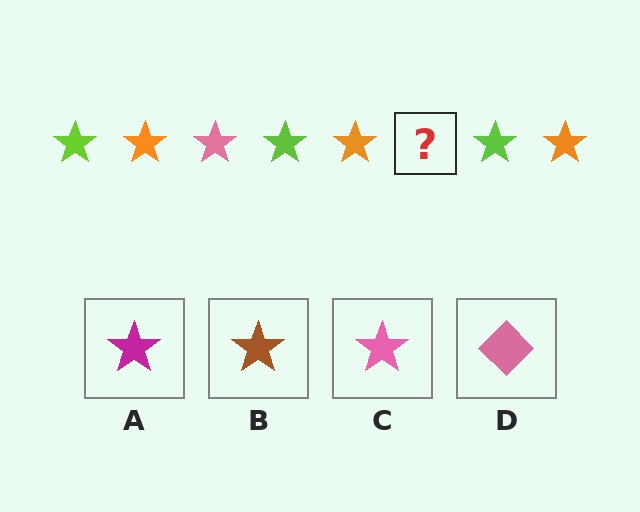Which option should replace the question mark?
Option C.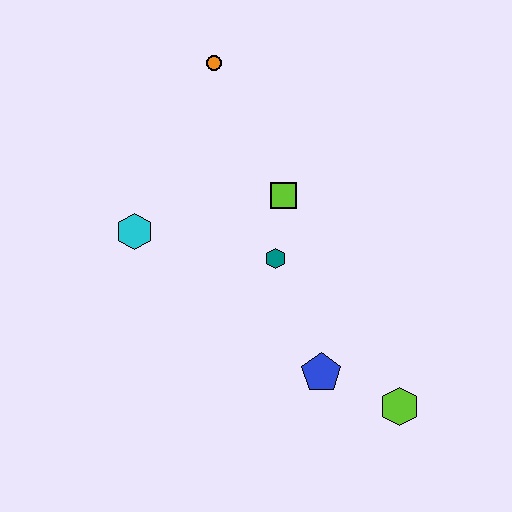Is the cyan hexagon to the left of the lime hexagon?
Yes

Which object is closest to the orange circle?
The lime square is closest to the orange circle.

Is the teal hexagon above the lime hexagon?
Yes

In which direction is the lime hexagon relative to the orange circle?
The lime hexagon is below the orange circle.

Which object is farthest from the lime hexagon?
The orange circle is farthest from the lime hexagon.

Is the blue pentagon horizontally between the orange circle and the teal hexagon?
No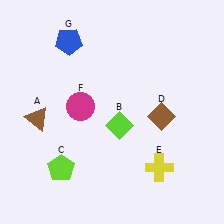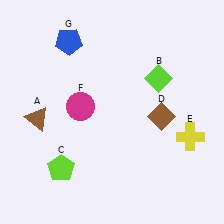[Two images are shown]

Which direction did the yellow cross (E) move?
The yellow cross (E) moved right.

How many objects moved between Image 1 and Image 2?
2 objects moved between the two images.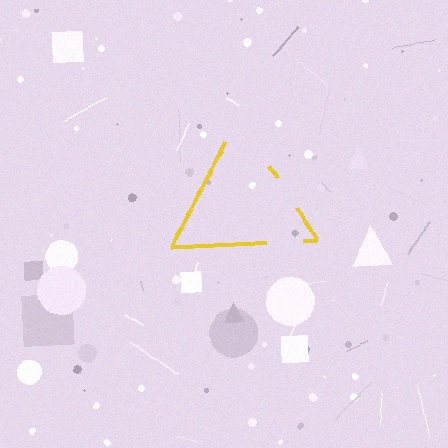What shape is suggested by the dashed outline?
The dashed outline suggests a triangle.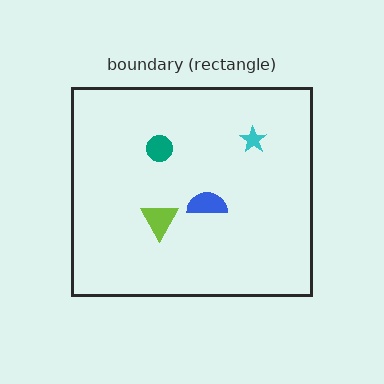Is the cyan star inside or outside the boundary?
Inside.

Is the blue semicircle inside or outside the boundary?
Inside.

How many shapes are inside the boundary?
4 inside, 0 outside.